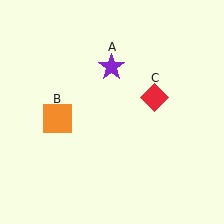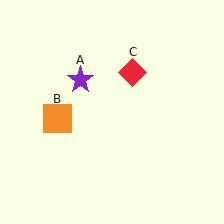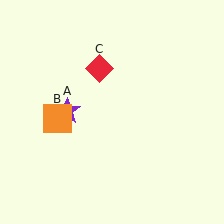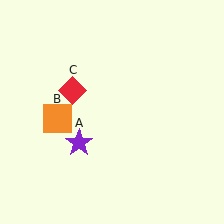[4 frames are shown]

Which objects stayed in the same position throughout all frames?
Orange square (object B) remained stationary.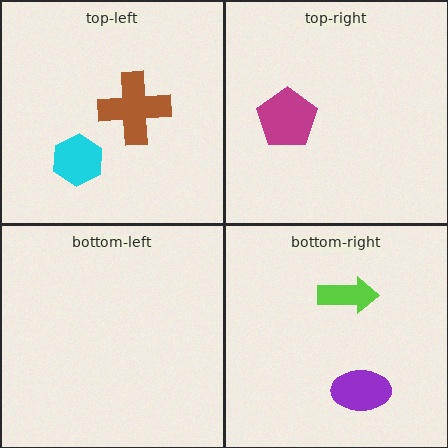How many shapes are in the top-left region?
2.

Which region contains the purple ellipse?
The bottom-right region.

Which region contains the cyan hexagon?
The top-left region.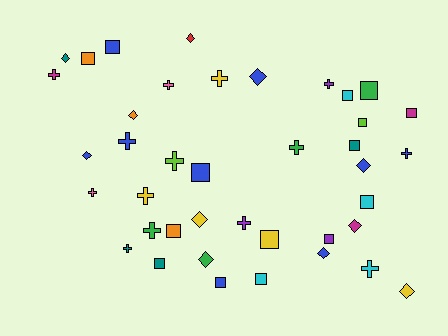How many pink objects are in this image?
There are 2 pink objects.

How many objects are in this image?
There are 40 objects.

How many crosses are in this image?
There are 14 crosses.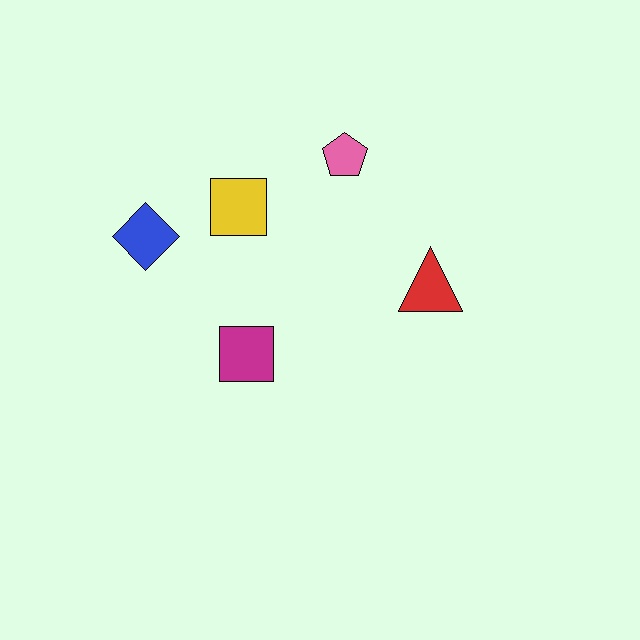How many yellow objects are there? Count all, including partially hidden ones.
There is 1 yellow object.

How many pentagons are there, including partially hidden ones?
There is 1 pentagon.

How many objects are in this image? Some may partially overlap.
There are 5 objects.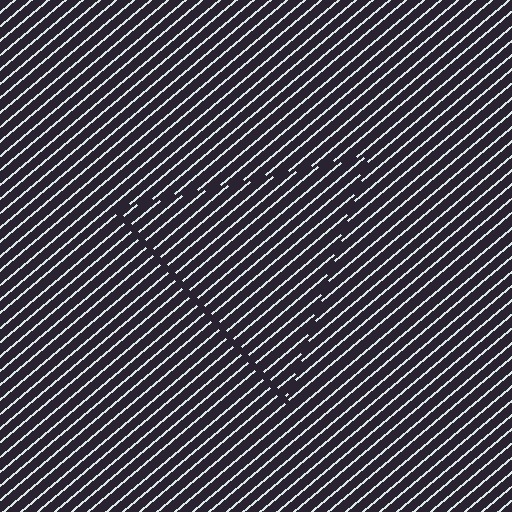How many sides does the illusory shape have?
3 sides — the line-ends trace a triangle.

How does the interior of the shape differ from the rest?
The interior of the shape contains the same grating, shifted by half a period — the contour is defined by the phase discontinuity where line-ends from the inner and outer gratings abut.